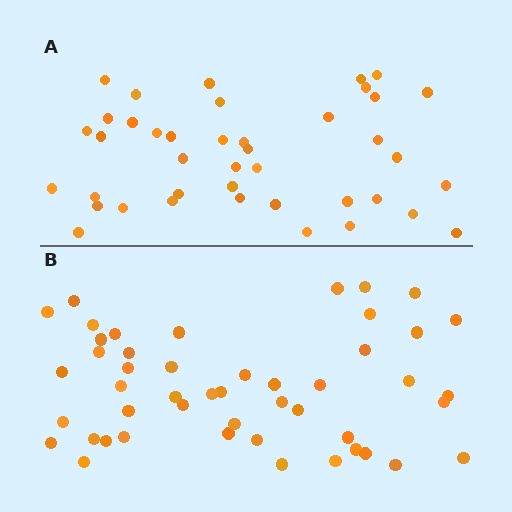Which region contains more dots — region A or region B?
Region B (the bottom region) has more dots.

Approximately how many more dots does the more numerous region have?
Region B has roughly 8 or so more dots than region A.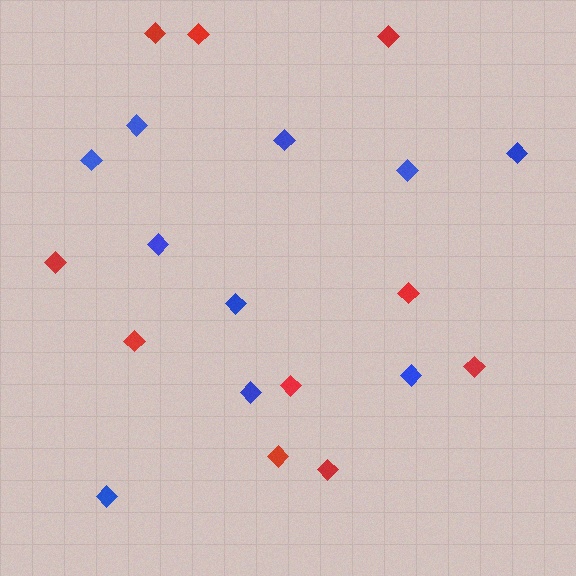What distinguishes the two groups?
There are 2 groups: one group of red diamonds (10) and one group of blue diamonds (10).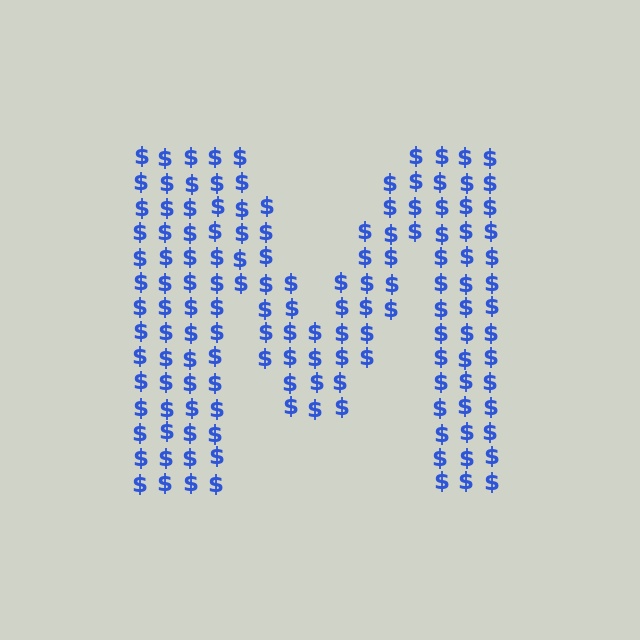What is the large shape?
The large shape is the letter M.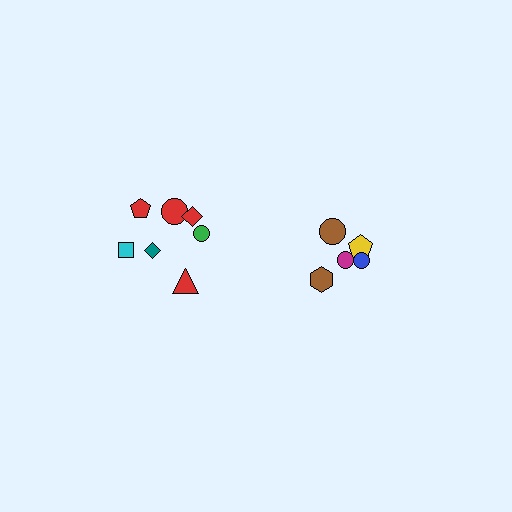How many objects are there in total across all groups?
There are 12 objects.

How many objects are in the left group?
There are 7 objects.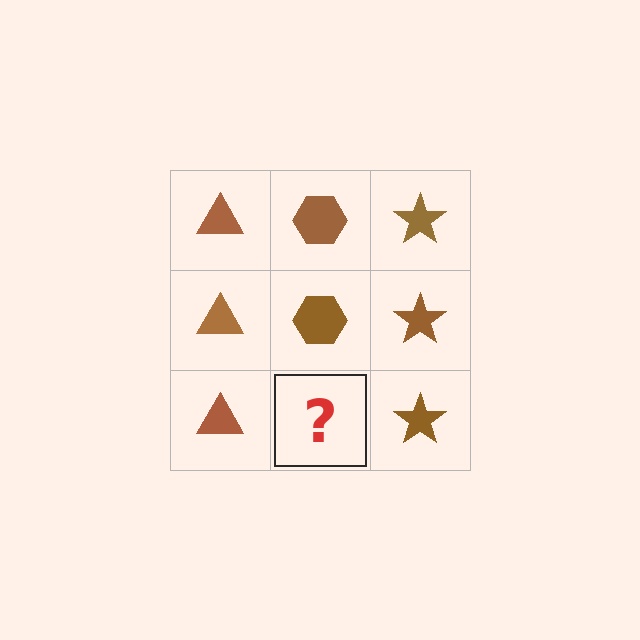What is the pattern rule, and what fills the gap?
The rule is that each column has a consistent shape. The gap should be filled with a brown hexagon.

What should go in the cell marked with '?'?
The missing cell should contain a brown hexagon.